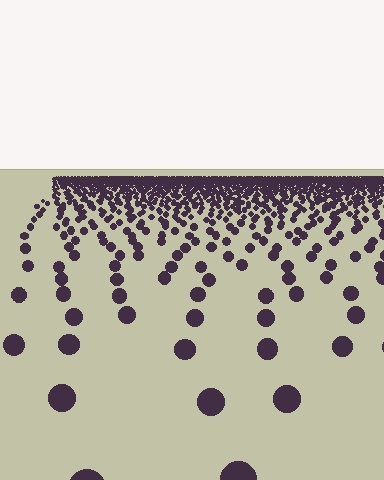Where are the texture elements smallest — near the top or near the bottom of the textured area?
Near the top.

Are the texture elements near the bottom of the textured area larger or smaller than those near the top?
Larger. Near the bottom, elements are closer to the viewer and appear at a bigger on-screen size.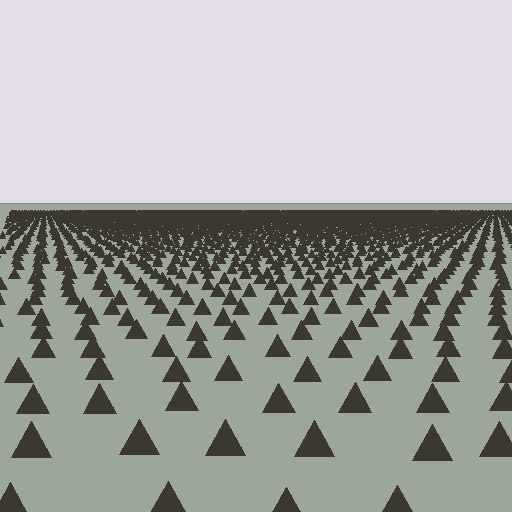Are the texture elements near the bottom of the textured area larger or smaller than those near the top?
Larger. Near the bottom, elements are closer to the viewer and appear at a bigger on-screen size.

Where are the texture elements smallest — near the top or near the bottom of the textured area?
Near the top.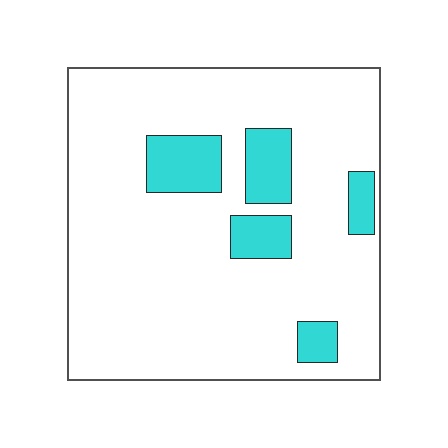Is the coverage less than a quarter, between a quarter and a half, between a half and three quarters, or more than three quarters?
Less than a quarter.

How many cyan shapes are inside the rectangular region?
5.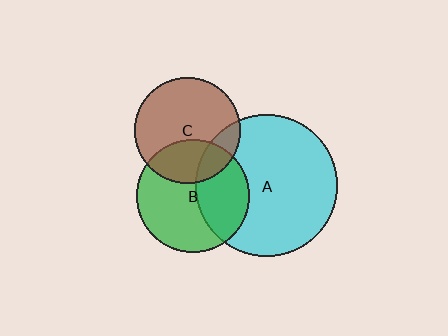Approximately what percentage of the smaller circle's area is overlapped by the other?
Approximately 40%.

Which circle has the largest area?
Circle A (cyan).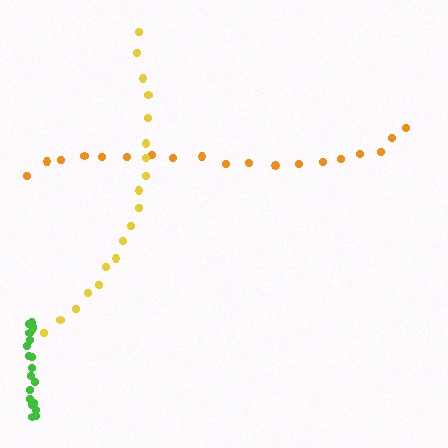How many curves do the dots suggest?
There are 3 distinct paths.